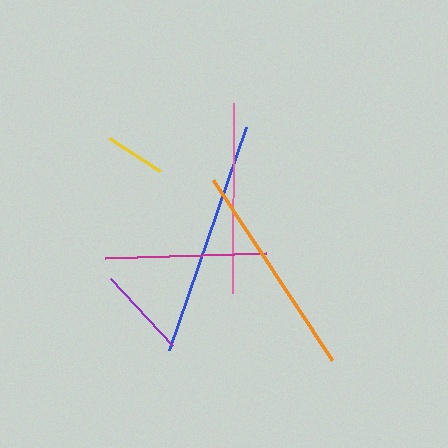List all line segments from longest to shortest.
From longest to shortest: blue, orange, pink, magenta, purple, yellow.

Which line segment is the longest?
The blue line is the longest at approximately 236 pixels.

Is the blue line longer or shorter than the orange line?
The blue line is longer than the orange line.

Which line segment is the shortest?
The yellow line is the shortest at approximately 61 pixels.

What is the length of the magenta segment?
The magenta segment is approximately 161 pixels long.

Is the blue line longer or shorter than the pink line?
The blue line is longer than the pink line.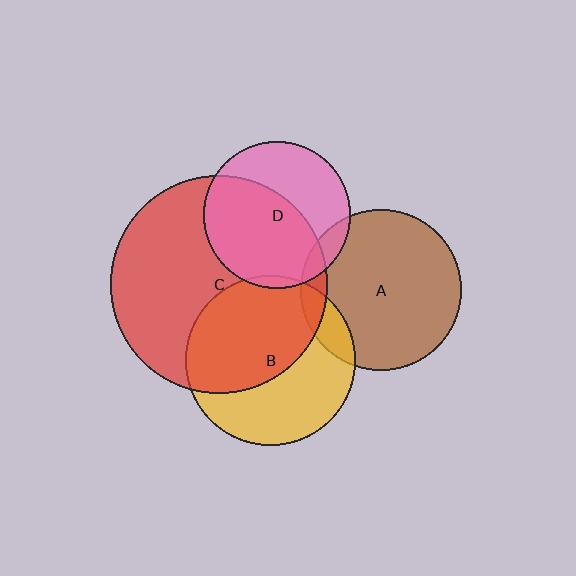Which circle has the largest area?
Circle C (red).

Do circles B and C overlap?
Yes.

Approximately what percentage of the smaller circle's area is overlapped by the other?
Approximately 55%.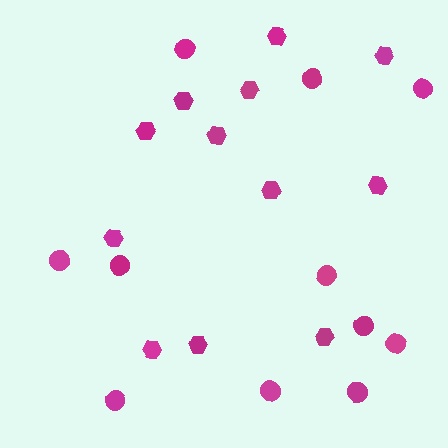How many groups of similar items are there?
There are 2 groups: one group of hexagons (12) and one group of circles (11).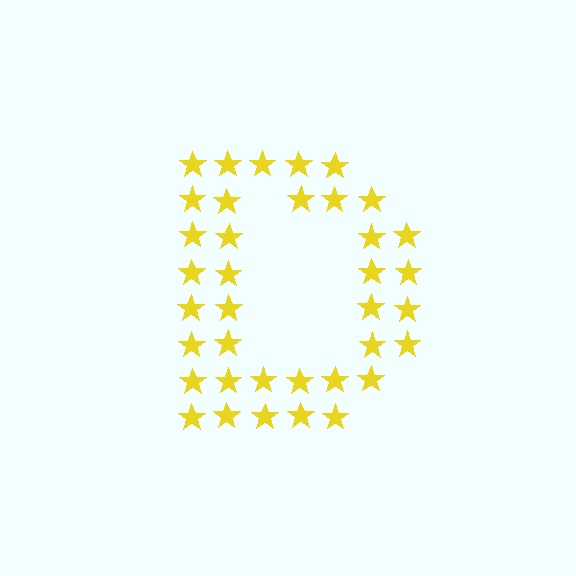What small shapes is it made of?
It is made of small stars.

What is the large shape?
The large shape is the letter D.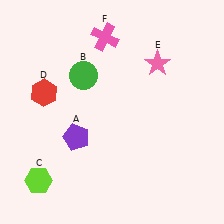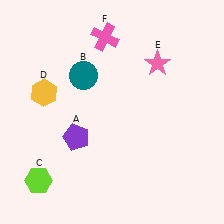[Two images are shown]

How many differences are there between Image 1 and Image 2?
There are 2 differences between the two images.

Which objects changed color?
B changed from green to teal. D changed from red to yellow.